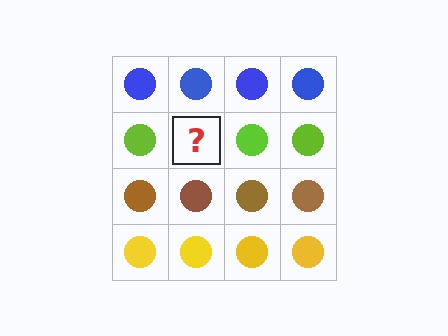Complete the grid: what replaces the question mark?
The question mark should be replaced with a lime circle.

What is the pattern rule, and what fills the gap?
The rule is that each row has a consistent color. The gap should be filled with a lime circle.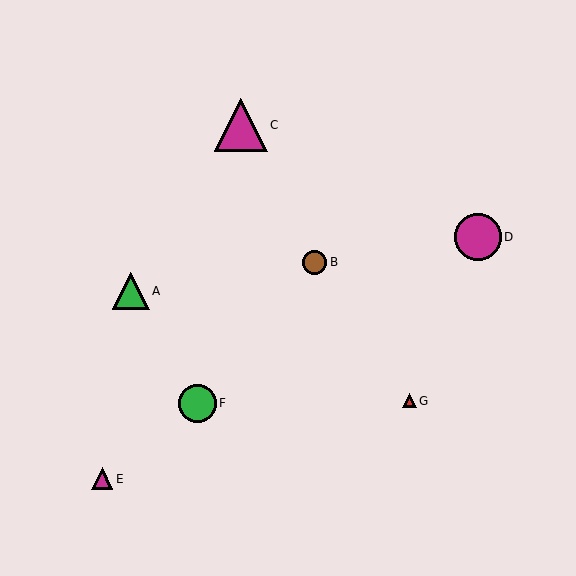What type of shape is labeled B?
Shape B is a brown circle.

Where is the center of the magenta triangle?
The center of the magenta triangle is at (102, 479).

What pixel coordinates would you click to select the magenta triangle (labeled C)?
Click at (241, 125) to select the magenta triangle C.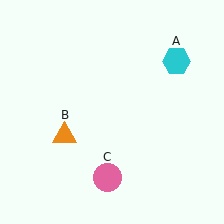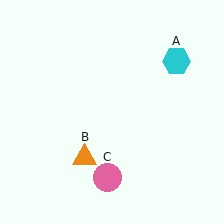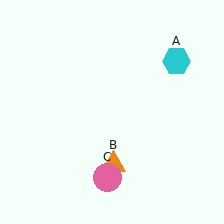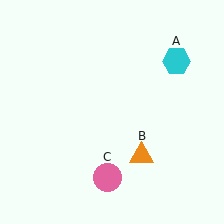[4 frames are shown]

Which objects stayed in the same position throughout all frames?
Cyan hexagon (object A) and pink circle (object C) remained stationary.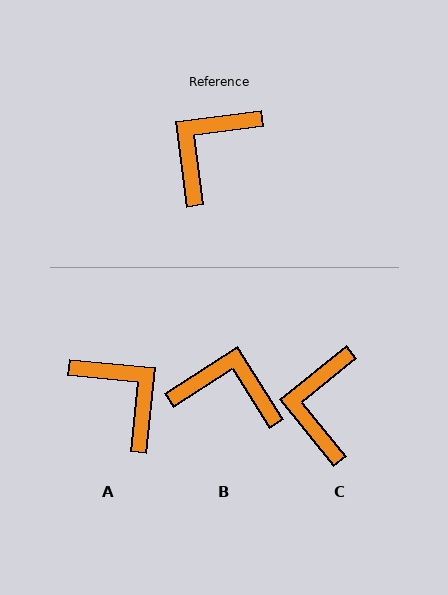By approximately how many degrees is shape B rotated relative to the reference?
Approximately 65 degrees clockwise.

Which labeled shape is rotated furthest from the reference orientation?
A, about 103 degrees away.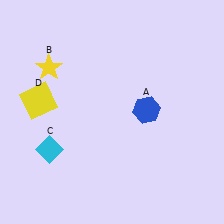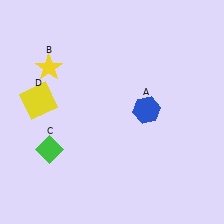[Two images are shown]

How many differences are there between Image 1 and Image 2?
There is 1 difference between the two images.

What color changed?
The diamond (C) changed from cyan in Image 1 to green in Image 2.